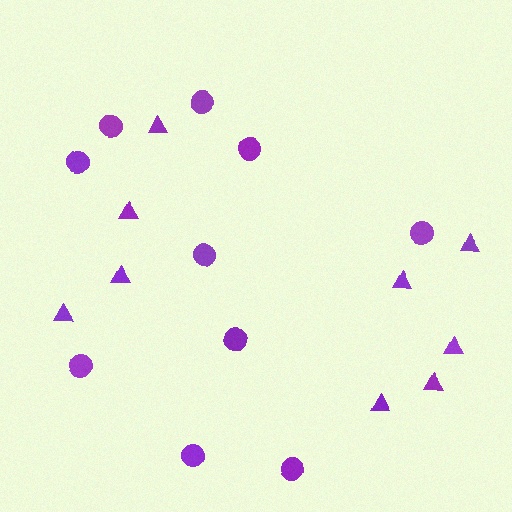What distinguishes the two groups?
There are 2 groups: one group of circles (10) and one group of triangles (9).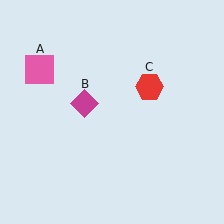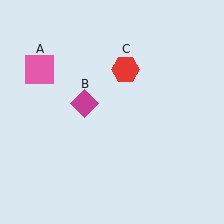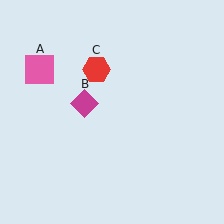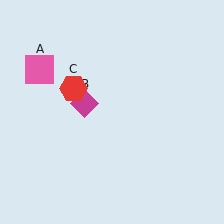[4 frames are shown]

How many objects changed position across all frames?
1 object changed position: red hexagon (object C).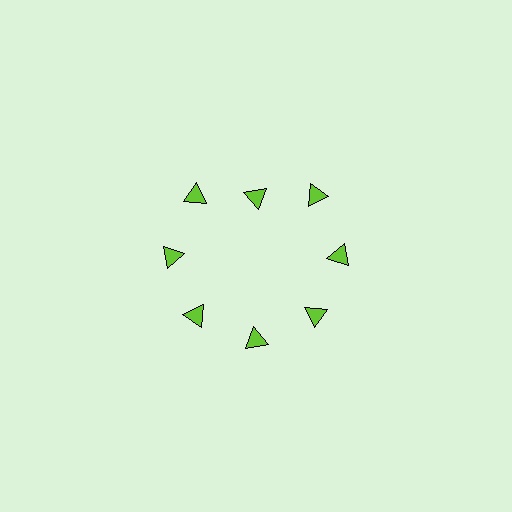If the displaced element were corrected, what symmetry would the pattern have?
It would have 8-fold rotational symmetry — the pattern would map onto itself every 45 degrees.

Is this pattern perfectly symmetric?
No. The 8 lime triangles are arranged in a ring, but one element near the 12 o'clock position is pulled inward toward the center, breaking the 8-fold rotational symmetry.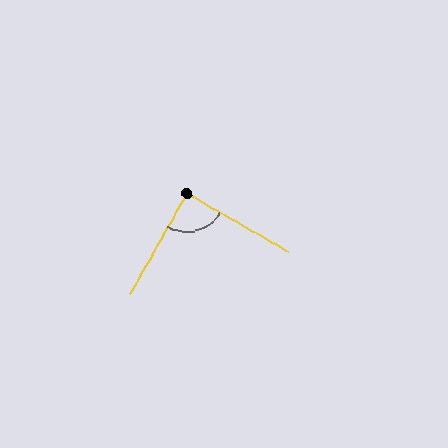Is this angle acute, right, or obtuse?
It is approximately a right angle.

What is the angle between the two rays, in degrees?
Approximately 89 degrees.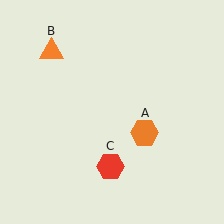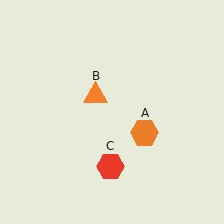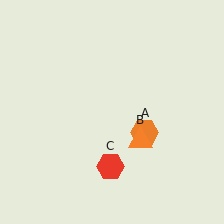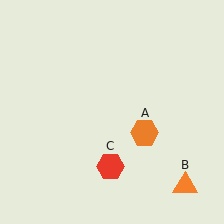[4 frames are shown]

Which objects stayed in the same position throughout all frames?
Orange hexagon (object A) and red hexagon (object C) remained stationary.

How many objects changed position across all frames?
1 object changed position: orange triangle (object B).